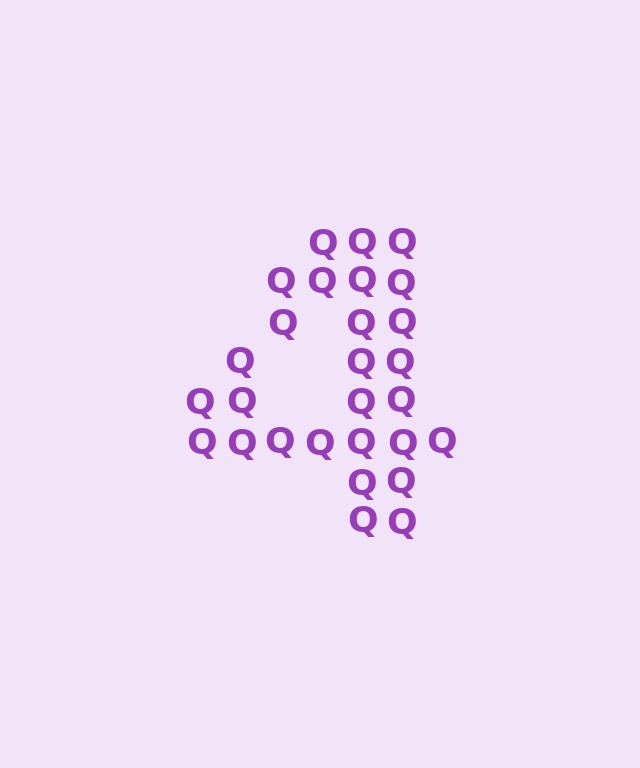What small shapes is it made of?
It is made of small letter Q's.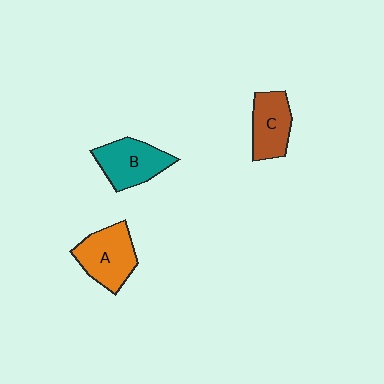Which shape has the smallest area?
Shape C (brown).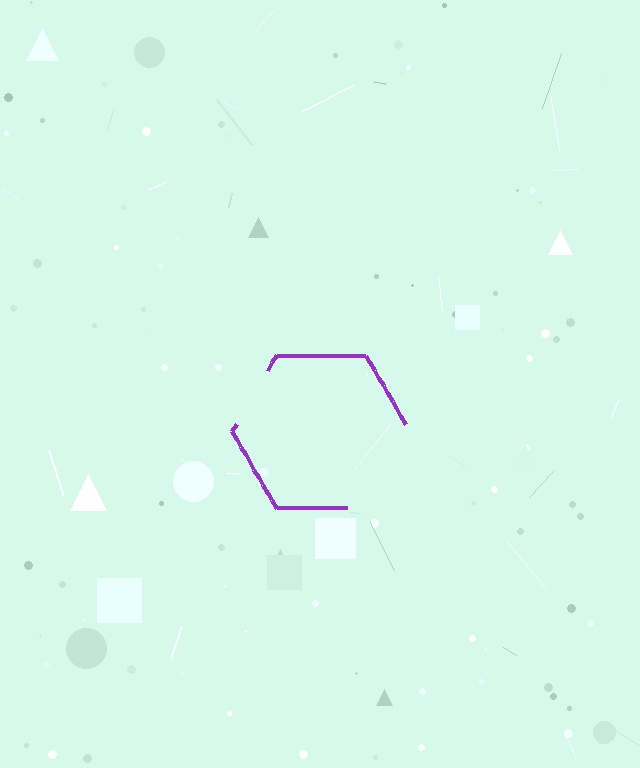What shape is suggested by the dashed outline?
The dashed outline suggests a hexagon.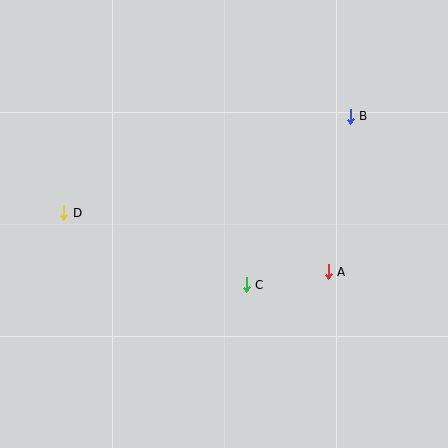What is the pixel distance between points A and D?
The distance between A and D is 271 pixels.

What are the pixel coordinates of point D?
Point D is at (64, 213).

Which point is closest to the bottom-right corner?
Point A is closest to the bottom-right corner.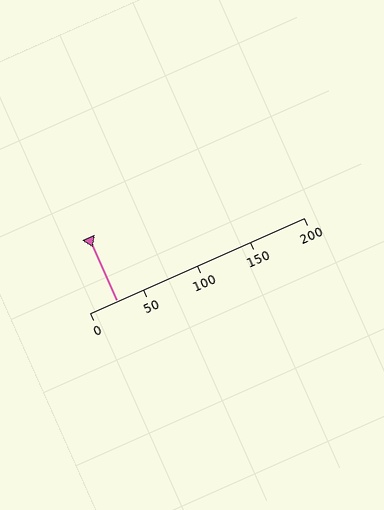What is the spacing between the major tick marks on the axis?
The major ticks are spaced 50 apart.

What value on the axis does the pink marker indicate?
The marker indicates approximately 25.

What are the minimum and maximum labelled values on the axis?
The axis runs from 0 to 200.